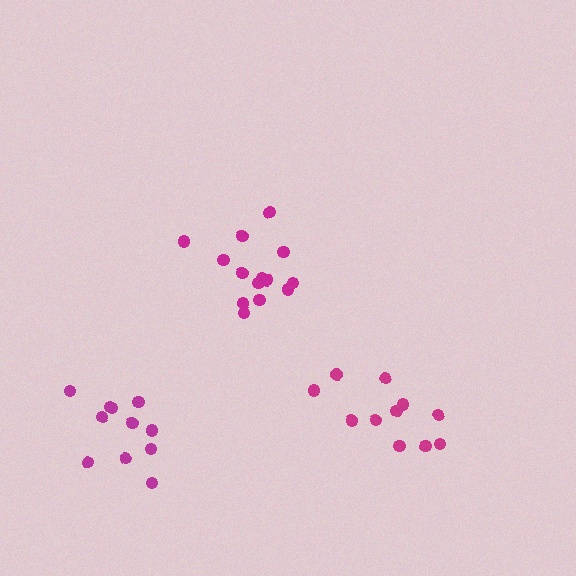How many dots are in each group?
Group 1: 11 dots, Group 2: 14 dots, Group 3: 11 dots (36 total).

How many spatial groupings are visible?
There are 3 spatial groupings.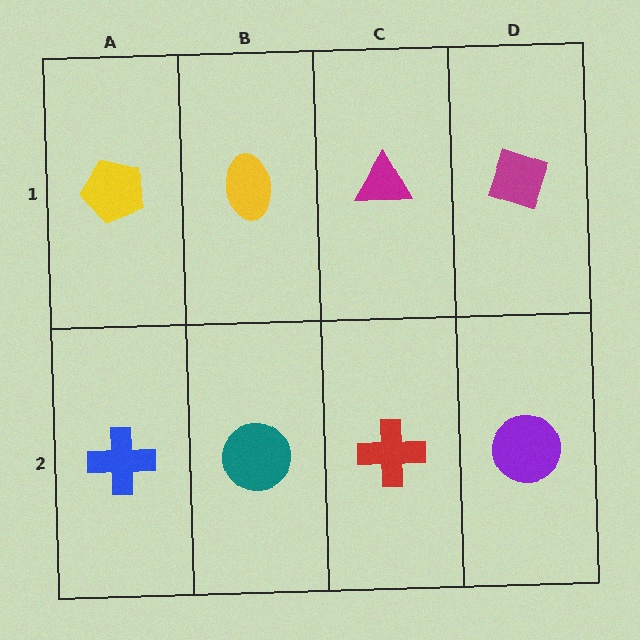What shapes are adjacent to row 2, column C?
A magenta triangle (row 1, column C), a teal circle (row 2, column B), a purple circle (row 2, column D).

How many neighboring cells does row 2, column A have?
2.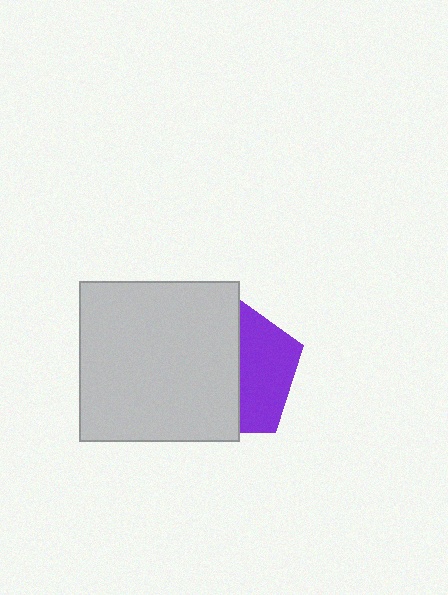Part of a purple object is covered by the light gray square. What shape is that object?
It is a pentagon.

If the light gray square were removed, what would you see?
You would see the complete purple pentagon.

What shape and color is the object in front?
The object in front is a light gray square.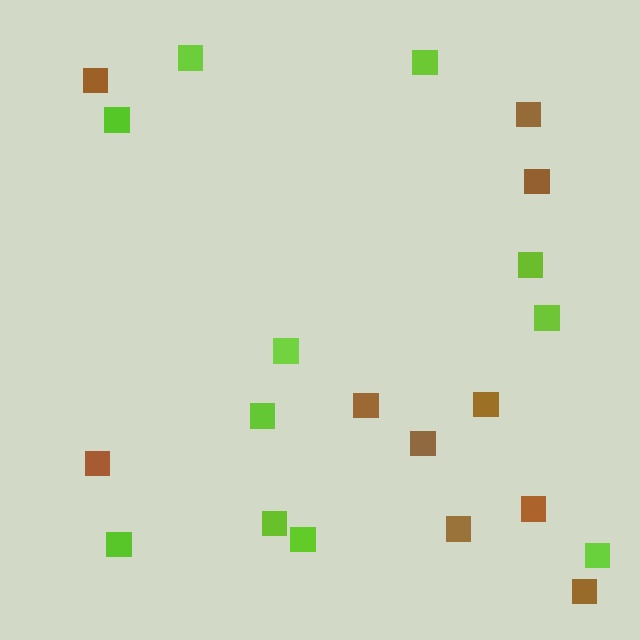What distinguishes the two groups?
There are 2 groups: one group of lime squares (11) and one group of brown squares (10).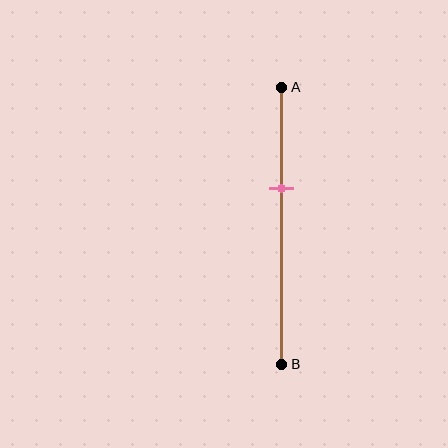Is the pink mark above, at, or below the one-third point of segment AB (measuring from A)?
The pink mark is below the one-third point of segment AB.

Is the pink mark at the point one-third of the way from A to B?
No, the mark is at about 35% from A, not at the 33% one-third point.